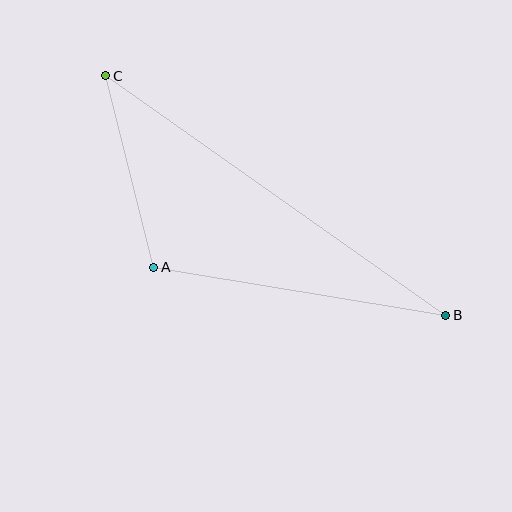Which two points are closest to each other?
Points A and C are closest to each other.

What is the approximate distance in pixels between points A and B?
The distance between A and B is approximately 296 pixels.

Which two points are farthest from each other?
Points B and C are farthest from each other.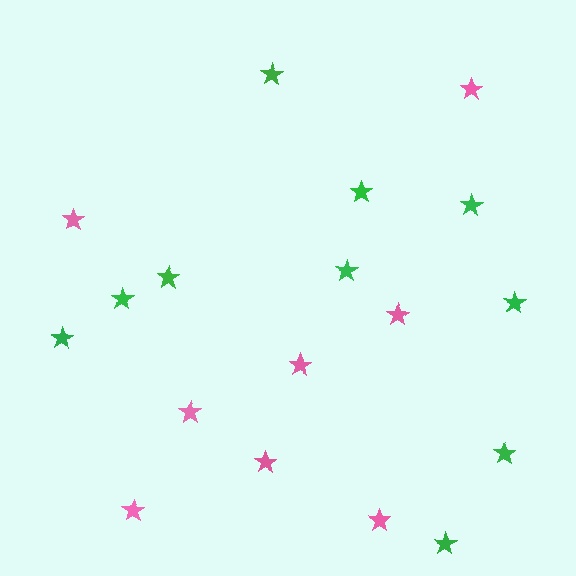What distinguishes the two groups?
There are 2 groups: one group of pink stars (8) and one group of green stars (10).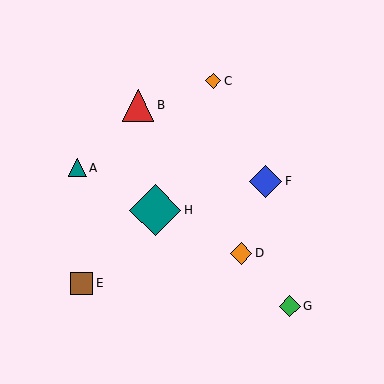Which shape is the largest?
The teal diamond (labeled H) is the largest.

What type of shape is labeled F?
Shape F is a blue diamond.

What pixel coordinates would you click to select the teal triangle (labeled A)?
Click at (77, 168) to select the teal triangle A.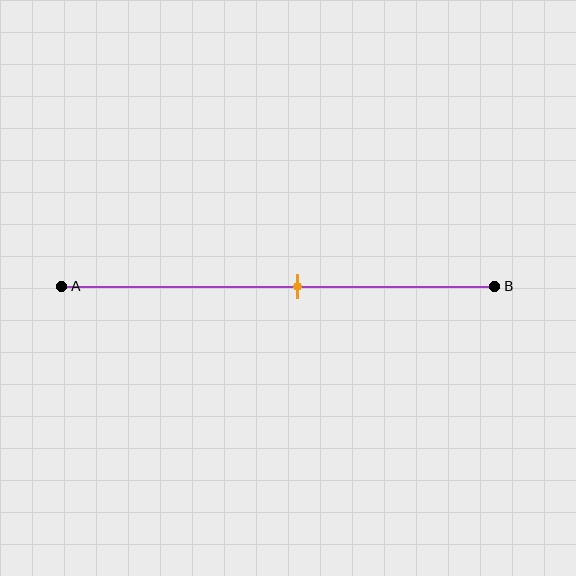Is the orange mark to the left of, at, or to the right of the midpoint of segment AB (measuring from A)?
The orange mark is to the right of the midpoint of segment AB.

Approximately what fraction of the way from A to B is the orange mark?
The orange mark is approximately 55% of the way from A to B.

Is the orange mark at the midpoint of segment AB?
No, the mark is at about 55% from A, not at the 50% midpoint.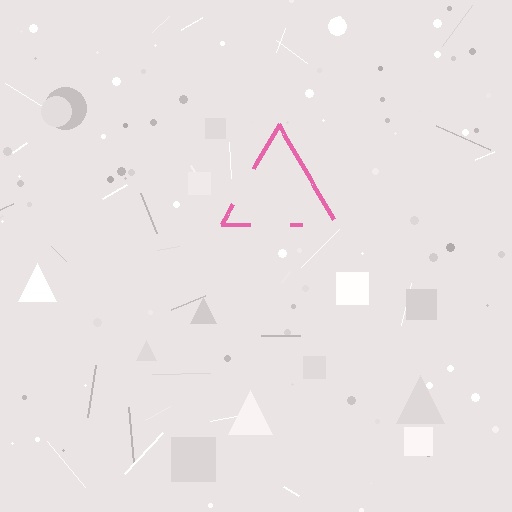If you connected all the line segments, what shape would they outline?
They would outline a triangle.